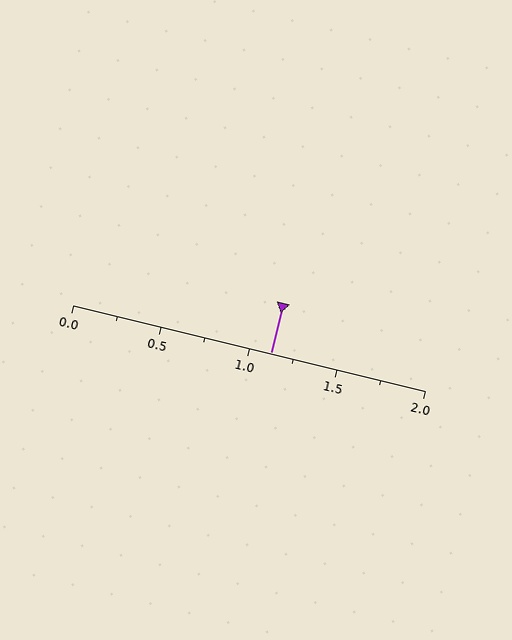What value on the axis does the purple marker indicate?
The marker indicates approximately 1.12.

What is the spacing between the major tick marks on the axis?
The major ticks are spaced 0.5 apart.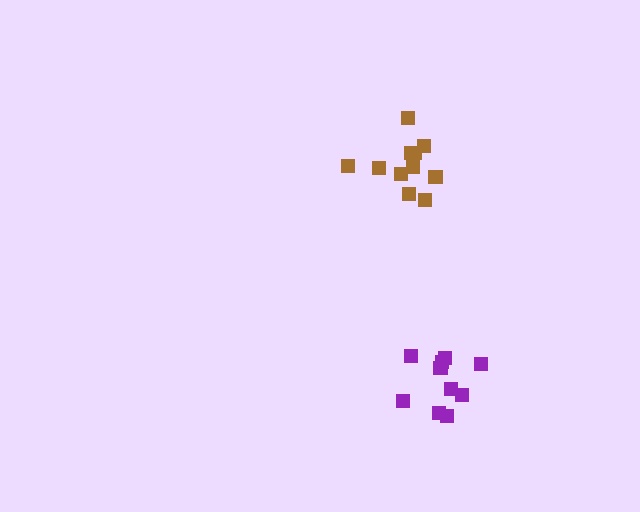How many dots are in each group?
Group 1: 11 dots, Group 2: 10 dots (21 total).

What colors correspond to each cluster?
The clusters are colored: brown, purple.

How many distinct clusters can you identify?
There are 2 distinct clusters.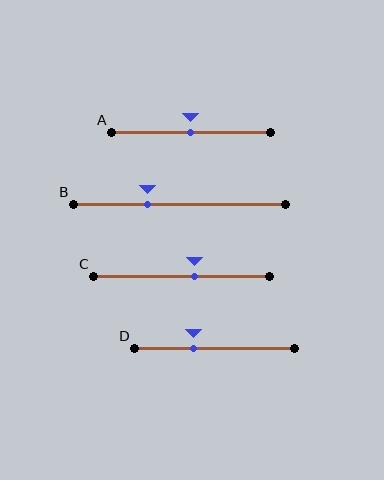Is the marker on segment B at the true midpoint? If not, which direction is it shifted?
No, the marker on segment B is shifted to the left by about 15% of the segment length.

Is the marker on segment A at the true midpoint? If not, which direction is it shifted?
Yes, the marker on segment A is at the true midpoint.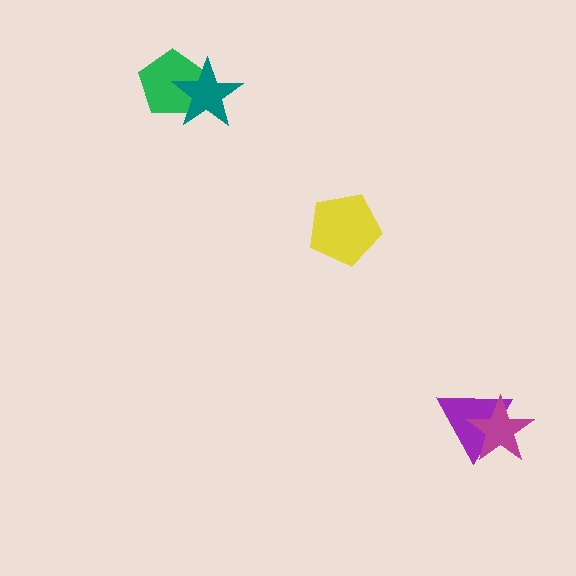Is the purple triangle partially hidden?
Yes, it is partially covered by another shape.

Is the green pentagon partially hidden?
Yes, it is partially covered by another shape.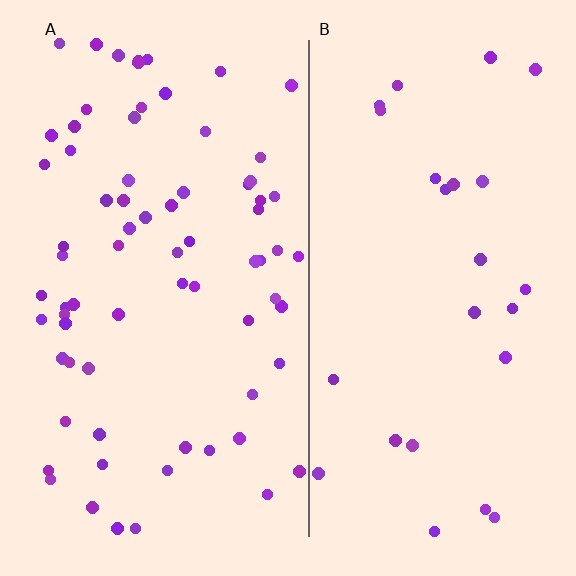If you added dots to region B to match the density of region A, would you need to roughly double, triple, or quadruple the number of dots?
Approximately triple.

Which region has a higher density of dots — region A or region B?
A (the left).